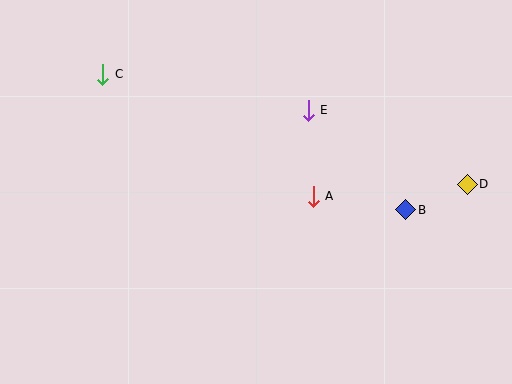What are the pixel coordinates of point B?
Point B is at (406, 210).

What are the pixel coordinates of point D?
Point D is at (467, 184).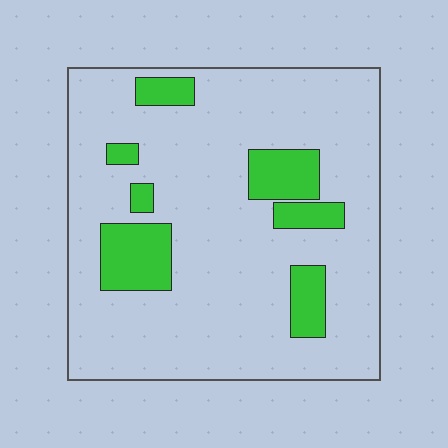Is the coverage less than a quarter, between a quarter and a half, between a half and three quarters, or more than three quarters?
Less than a quarter.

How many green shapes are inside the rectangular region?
7.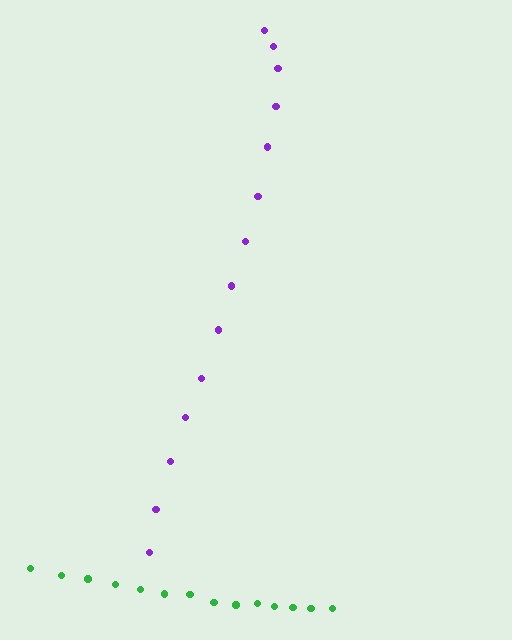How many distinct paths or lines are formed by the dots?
There are 2 distinct paths.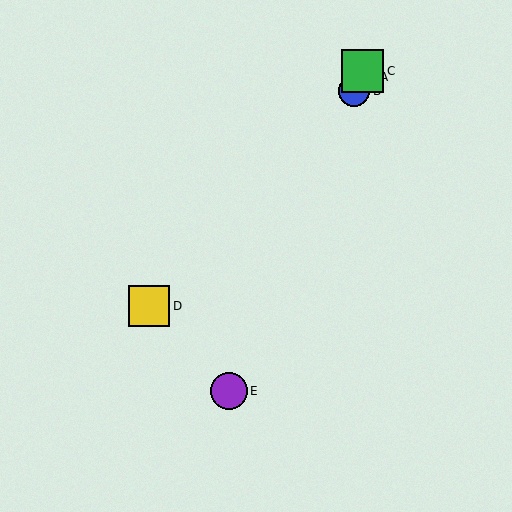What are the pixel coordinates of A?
Object A is at (360, 77).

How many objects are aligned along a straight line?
4 objects (A, B, C, E) are aligned along a straight line.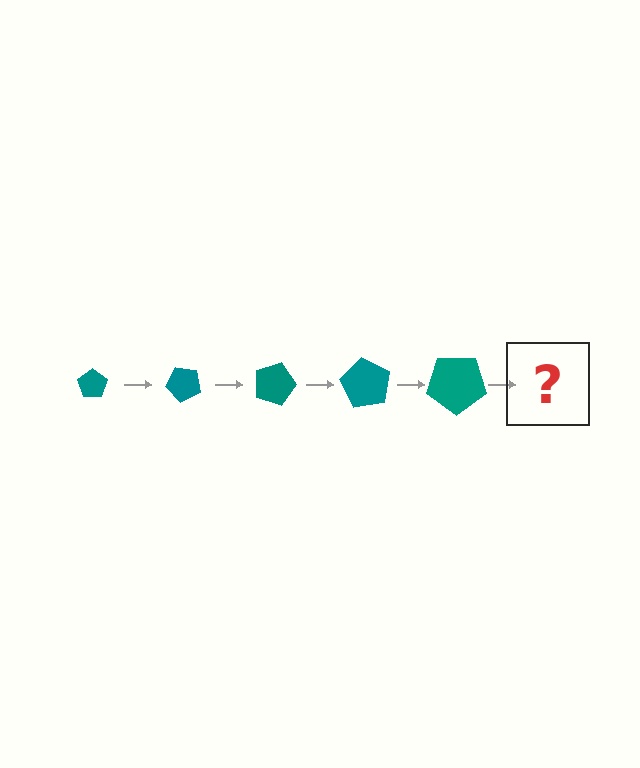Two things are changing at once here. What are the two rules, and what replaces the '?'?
The two rules are that the pentagon grows larger each step and it rotates 45 degrees each step. The '?' should be a pentagon, larger than the previous one and rotated 225 degrees from the start.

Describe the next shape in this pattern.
It should be a pentagon, larger than the previous one and rotated 225 degrees from the start.